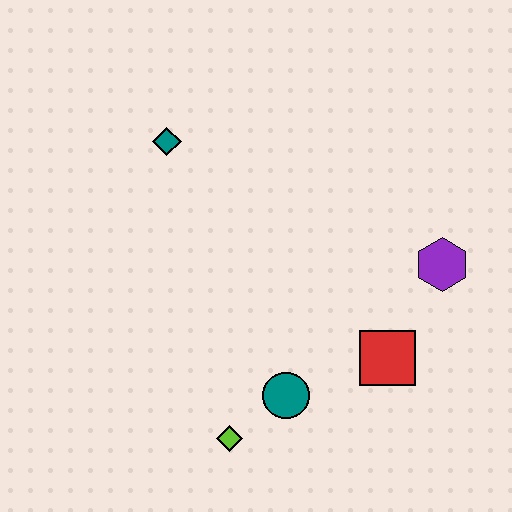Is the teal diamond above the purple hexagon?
Yes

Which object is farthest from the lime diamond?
The teal diamond is farthest from the lime diamond.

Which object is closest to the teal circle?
The lime diamond is closest to the teal circle.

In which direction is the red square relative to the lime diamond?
The red square is to the right of the lime diamond.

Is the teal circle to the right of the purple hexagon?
No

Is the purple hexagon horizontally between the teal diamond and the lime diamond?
No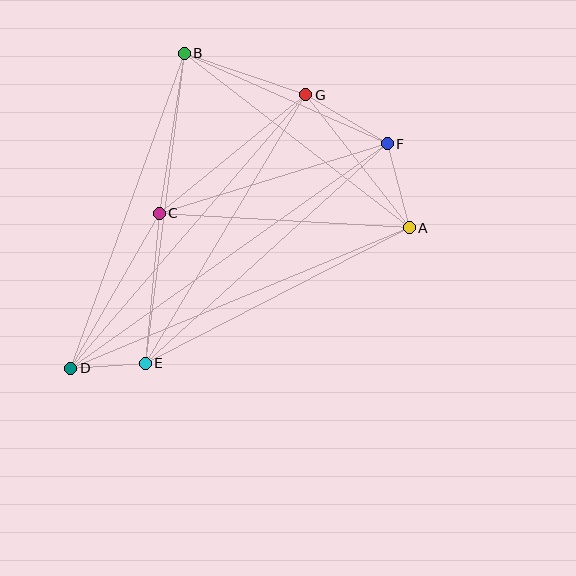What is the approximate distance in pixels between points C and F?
The distance between C and F is approximately 238 pixels.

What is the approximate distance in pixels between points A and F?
The distance between A and F is approximately 87 pixels.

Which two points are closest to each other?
Points D and E are closest to each other.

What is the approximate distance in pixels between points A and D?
The distance between A and D is approximately 367 pixels.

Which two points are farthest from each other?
Points D and F are farthest from each other.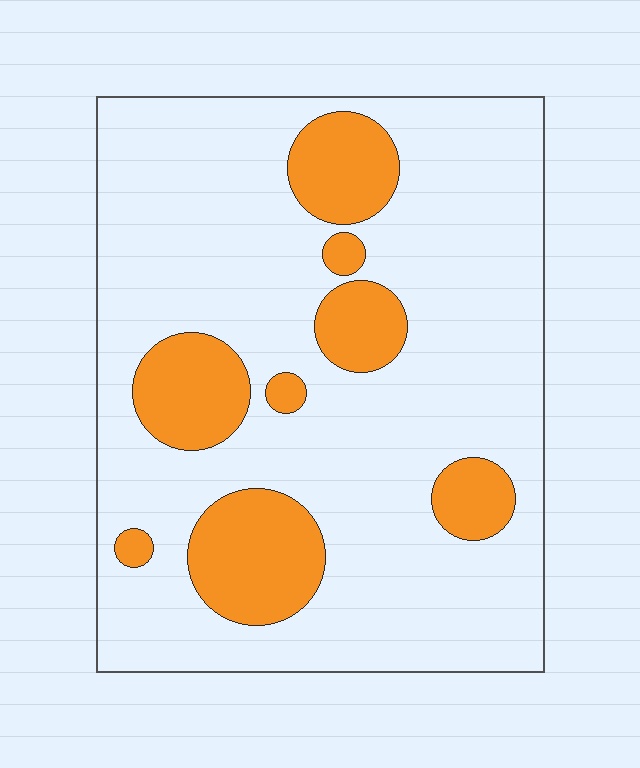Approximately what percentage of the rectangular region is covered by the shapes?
Approximately 20%.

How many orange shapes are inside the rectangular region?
8.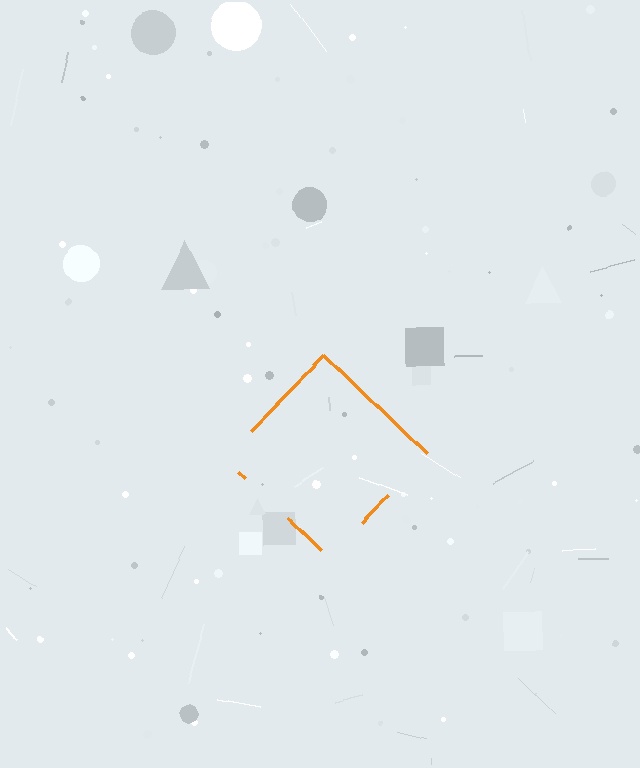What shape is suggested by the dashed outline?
The dashed outline suggests a diamond.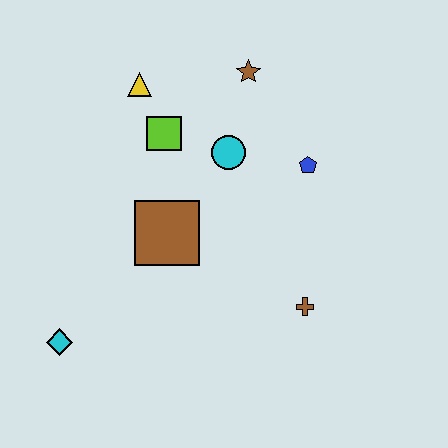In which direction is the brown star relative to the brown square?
The brown star is above the brown square.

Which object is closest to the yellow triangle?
The lime square is closest to the yellow triangle.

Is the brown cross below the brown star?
Yes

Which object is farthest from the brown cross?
The yellow triangle is farthest from the brown cross.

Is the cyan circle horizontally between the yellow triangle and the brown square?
No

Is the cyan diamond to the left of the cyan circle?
Yes